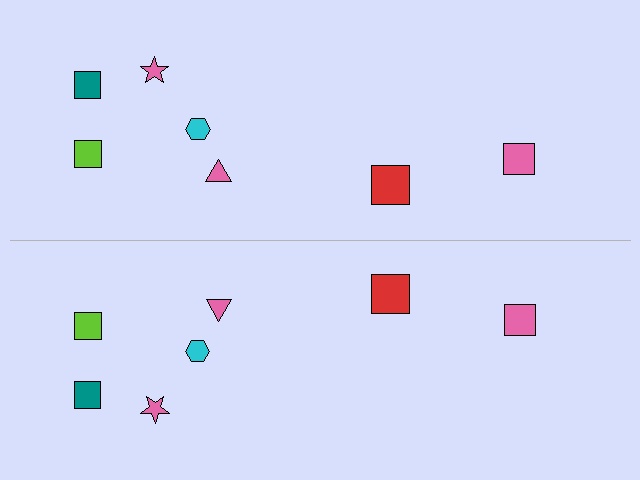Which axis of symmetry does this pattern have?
The pattern has a horizontal axis of symmetry running through the center of the image.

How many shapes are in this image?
There are 14 shapes in this image.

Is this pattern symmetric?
Yes, this pattern has bilateral (reflection) symmetry.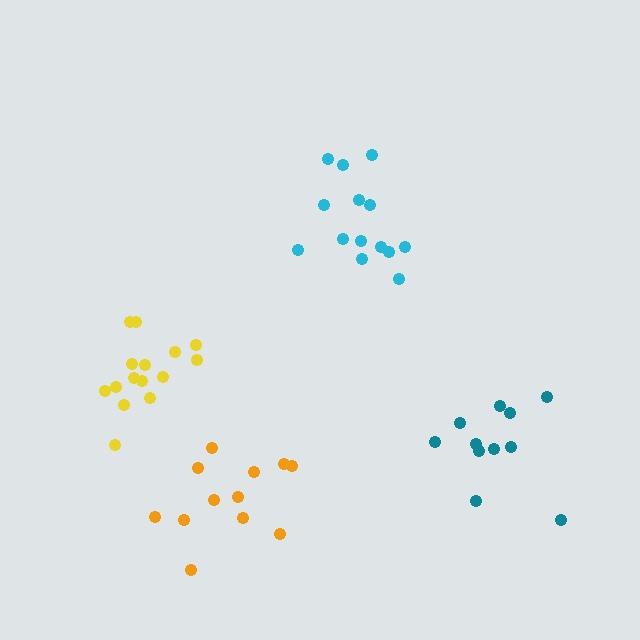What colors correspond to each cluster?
The clusters are colored: yellow, cyan, orange, teal.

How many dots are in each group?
Group 1: 15 dots, Group 2: 14 dots, Group 3: 12 dots, Group 4: 11 dots (52 total).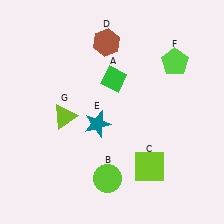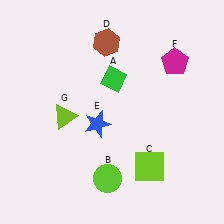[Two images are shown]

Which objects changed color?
E changed from teal to blue. F changed from lime to magenta.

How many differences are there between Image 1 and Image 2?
There are 2 differences between the two images.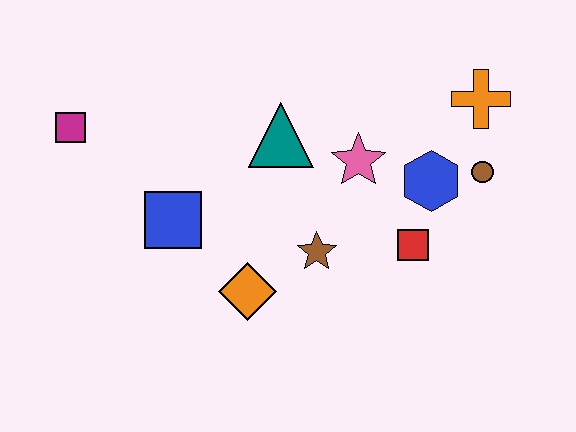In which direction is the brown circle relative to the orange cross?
The brown circle is below the orange cross.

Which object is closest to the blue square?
The orange diamond is closest to the blue square.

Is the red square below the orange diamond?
No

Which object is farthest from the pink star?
The magenta square is farthest from the pink star.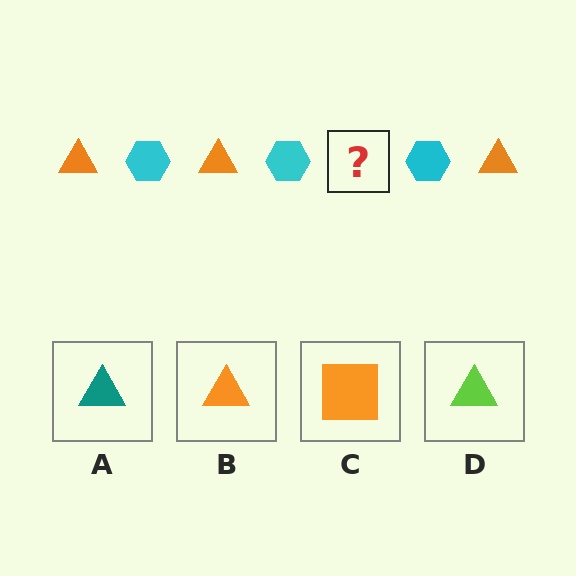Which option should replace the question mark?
Option B.